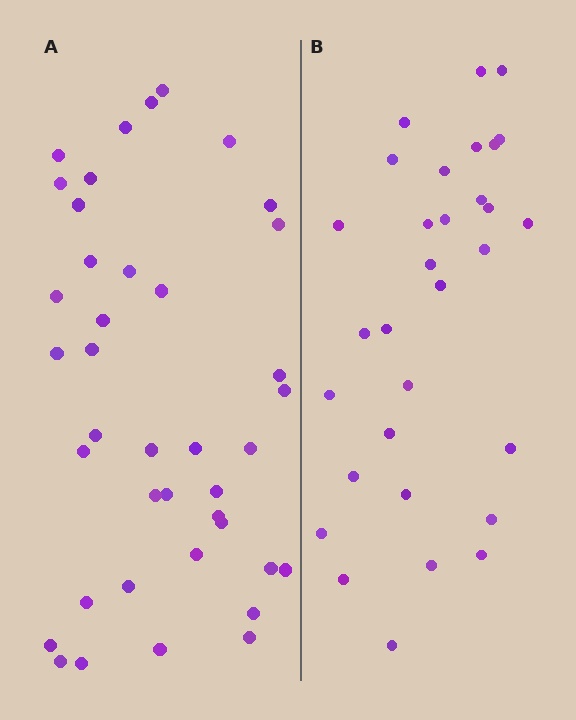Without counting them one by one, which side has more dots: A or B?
Region A (the left region) has more dots.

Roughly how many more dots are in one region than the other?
Region A has roughly 8 or so more dots than region B.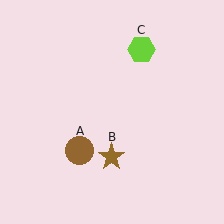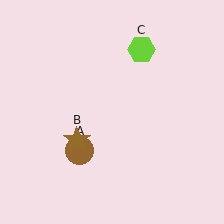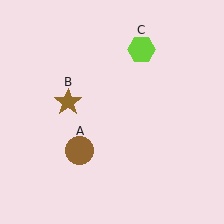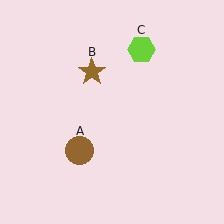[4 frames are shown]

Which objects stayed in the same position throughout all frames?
Brown circle (object A) and lime hexagon (object C) remained stationary.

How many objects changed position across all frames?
1 object changed position: brown star (object B).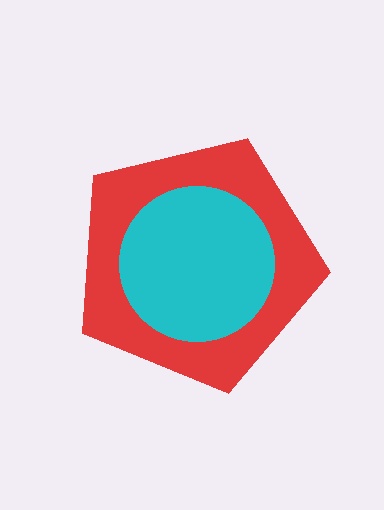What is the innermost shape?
The cyan circle.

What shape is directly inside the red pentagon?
The cyan circle.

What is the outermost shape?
The red pentagon.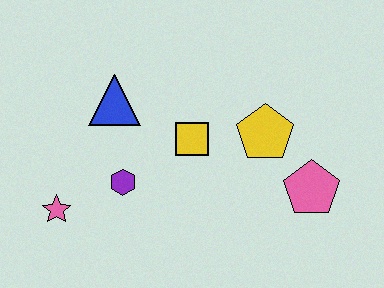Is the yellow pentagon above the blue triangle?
No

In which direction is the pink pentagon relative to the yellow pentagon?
The pink pentagon is below the yellow pentagon.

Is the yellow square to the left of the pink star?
No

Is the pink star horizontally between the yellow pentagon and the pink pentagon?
No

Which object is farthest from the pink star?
The pink pentagon is farthest from the pink star.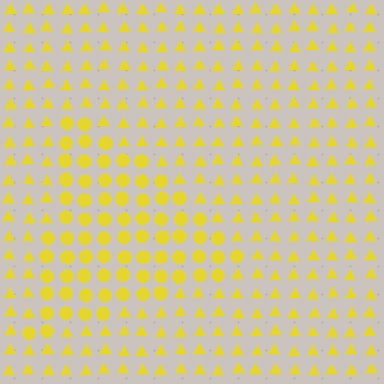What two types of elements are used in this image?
The image uses circles inside the triangle region and triangles outside it.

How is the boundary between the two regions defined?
The boundary is defined by a change in element shape: circles inside vs. triangles outside. All elements share the same color and spacing.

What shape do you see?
I see a triangle.